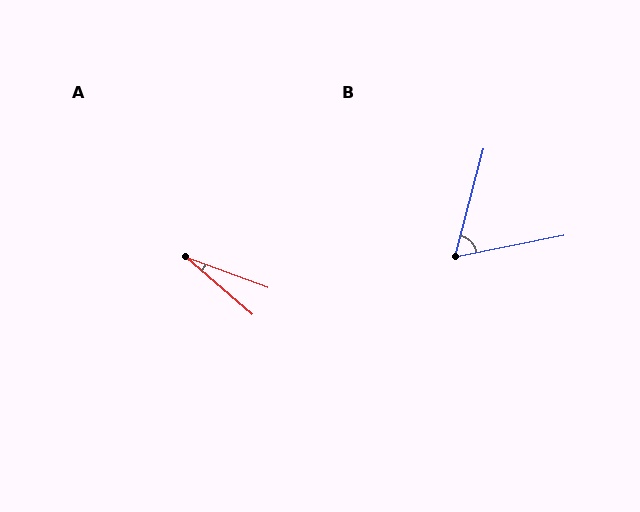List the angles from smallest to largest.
A (20°), B (64°).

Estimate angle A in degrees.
Approximately 20 degrees.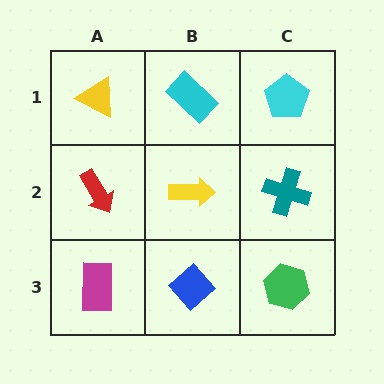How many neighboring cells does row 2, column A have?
3.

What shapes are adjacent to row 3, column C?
A teal cross (row 2, column C), a blue diamond (row 3, column B).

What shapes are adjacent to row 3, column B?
A yellow arrow (row 2, column B), a magenta rectangle (row 3, column A), a green hexagon (row 3, column C).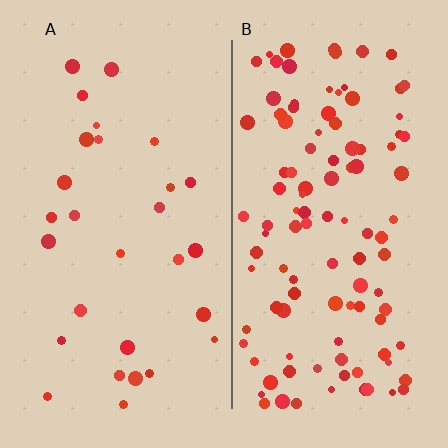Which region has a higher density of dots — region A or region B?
B (the right).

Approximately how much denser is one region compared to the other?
Approximately 3.8× — region B over region A.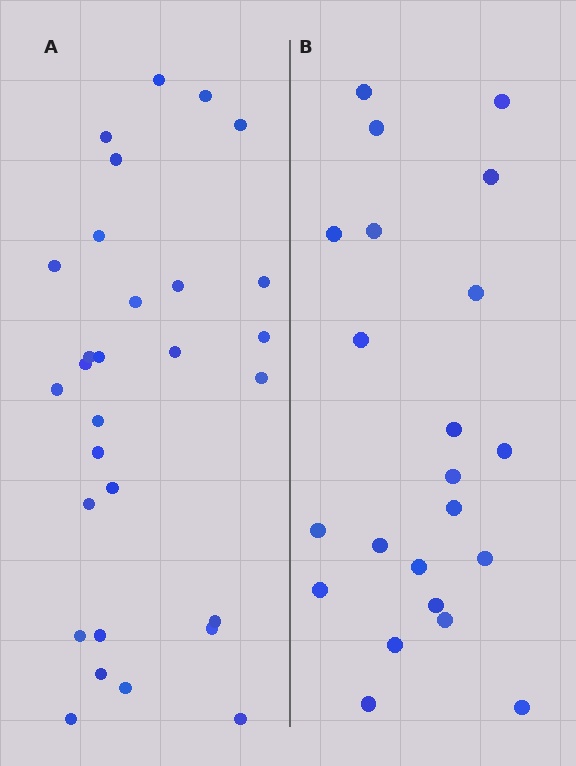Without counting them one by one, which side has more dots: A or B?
Region A (the left region) has more dots.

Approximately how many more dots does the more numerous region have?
Region A has roughly 8 or so more dots than region B.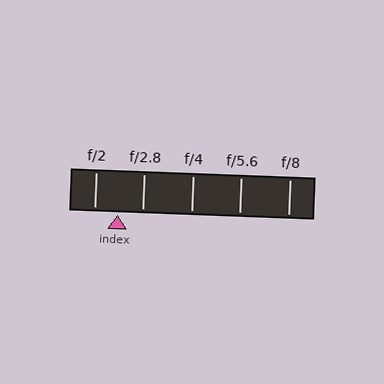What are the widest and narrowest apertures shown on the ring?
The widest aperture shown is f/2 and the narrowest is f/8.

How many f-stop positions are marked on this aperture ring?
There are 5 f-stop positions marked.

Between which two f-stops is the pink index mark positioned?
The index mark is between f/2 and f/2.8.